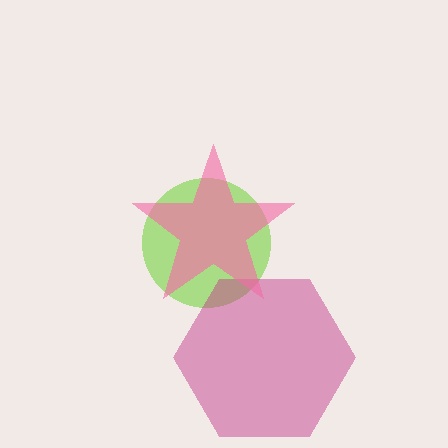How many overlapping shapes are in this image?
There are 3 overlapping shapes in the image.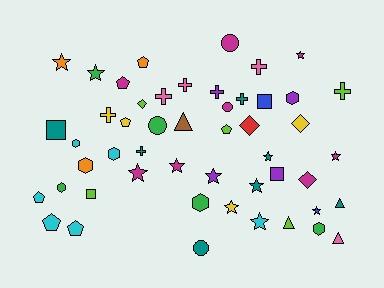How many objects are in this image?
There are 50 objects.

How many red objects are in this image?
There is 1 red object.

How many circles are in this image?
There are 4 circles.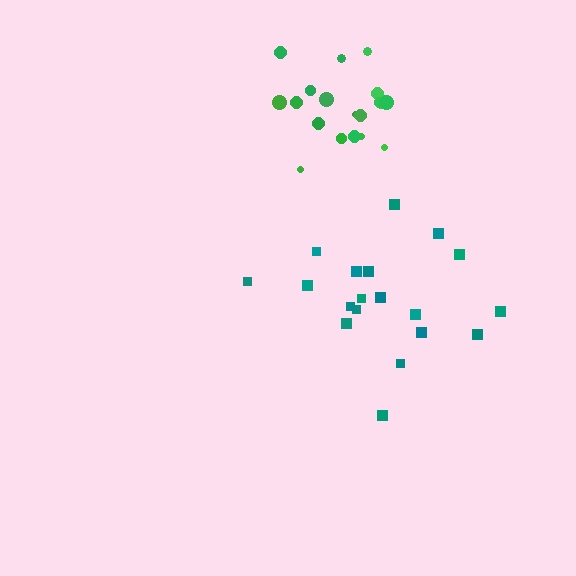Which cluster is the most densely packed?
Green.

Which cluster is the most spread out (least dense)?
Teal.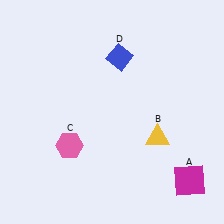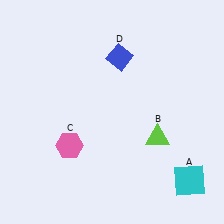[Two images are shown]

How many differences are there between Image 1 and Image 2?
There are 2 differences between the two images.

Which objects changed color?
A changed from magenta to cyan. B changed from yellow to lime.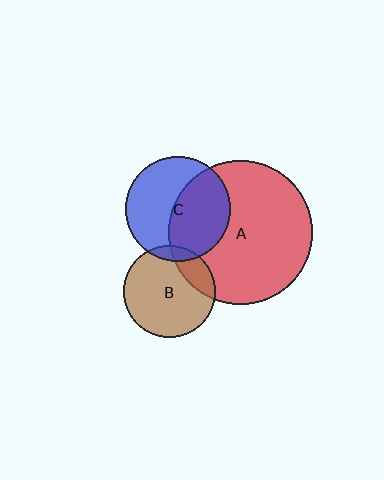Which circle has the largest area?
Circle A (red).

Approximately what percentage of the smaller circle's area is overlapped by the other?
Approximately 50%.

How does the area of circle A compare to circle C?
Approximately 1.9 times.